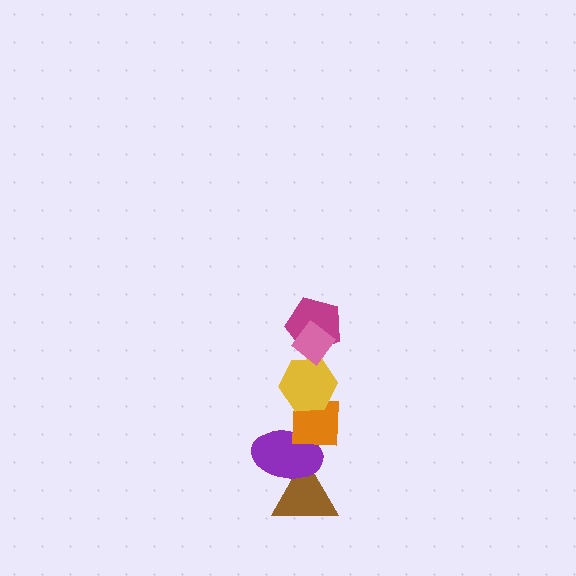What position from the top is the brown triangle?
The brown triangle is 6th from the top.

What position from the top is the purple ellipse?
The purple ellipse is 5th from the top.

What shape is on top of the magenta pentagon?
The pink diamond is on top of the magenta pentagon.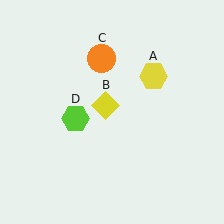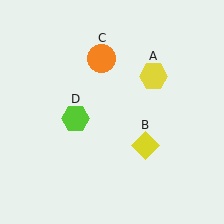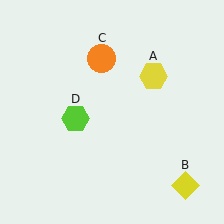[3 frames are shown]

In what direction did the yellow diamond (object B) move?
The yellow diamond (object B) moved down and to the right.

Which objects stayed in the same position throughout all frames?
Yellow hexagon (object A) and orange circle (object C) and lime hexagon (object D) remained stationary.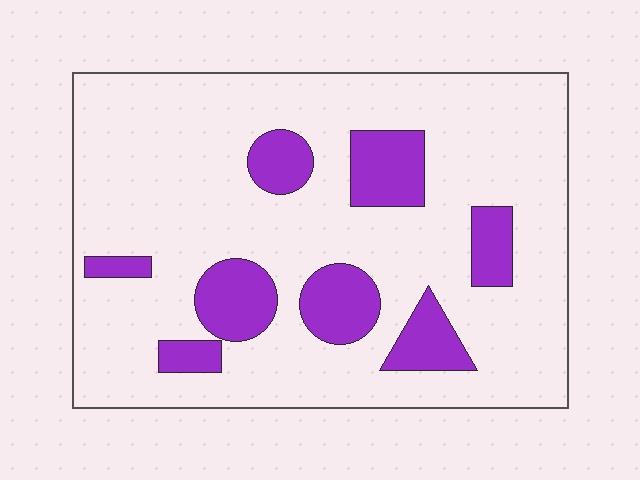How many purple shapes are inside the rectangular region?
8.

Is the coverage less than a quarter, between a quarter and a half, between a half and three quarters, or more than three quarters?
Less than a quarter.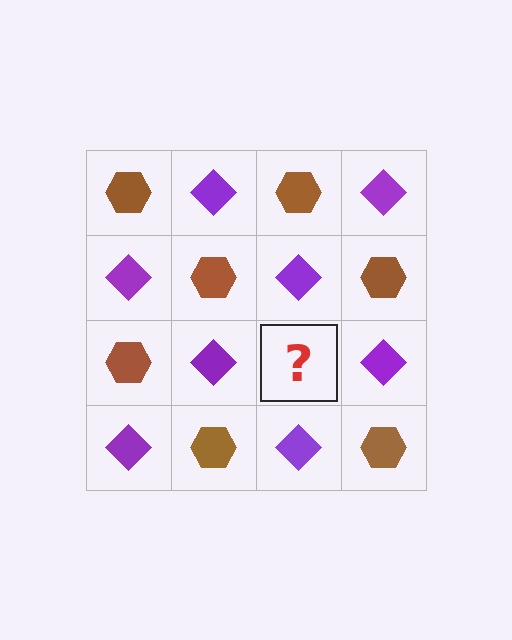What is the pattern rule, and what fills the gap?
The rule is that it alternates brown hexagon and purple diamond in a checkerboard pattern. The gap should be filled with a brown hexagon.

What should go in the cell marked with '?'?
The missing cell should contain a brown hexagon.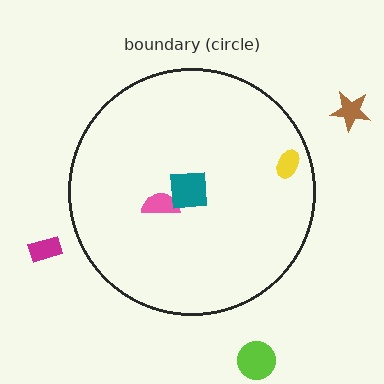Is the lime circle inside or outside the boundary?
Outside.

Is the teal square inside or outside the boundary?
Inside.